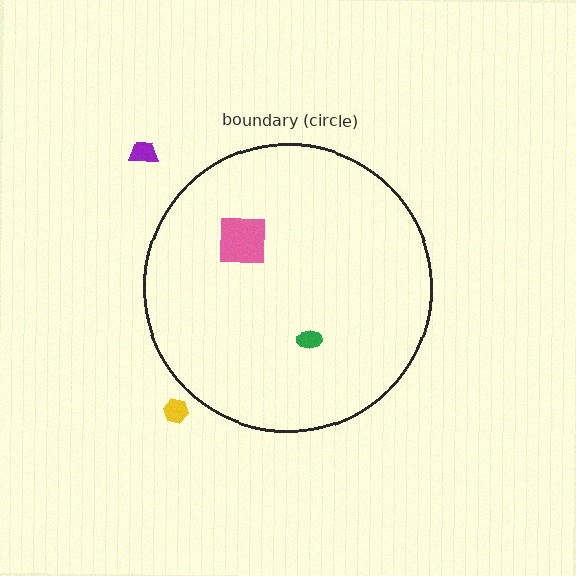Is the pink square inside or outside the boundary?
Inside.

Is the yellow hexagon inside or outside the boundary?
Outside.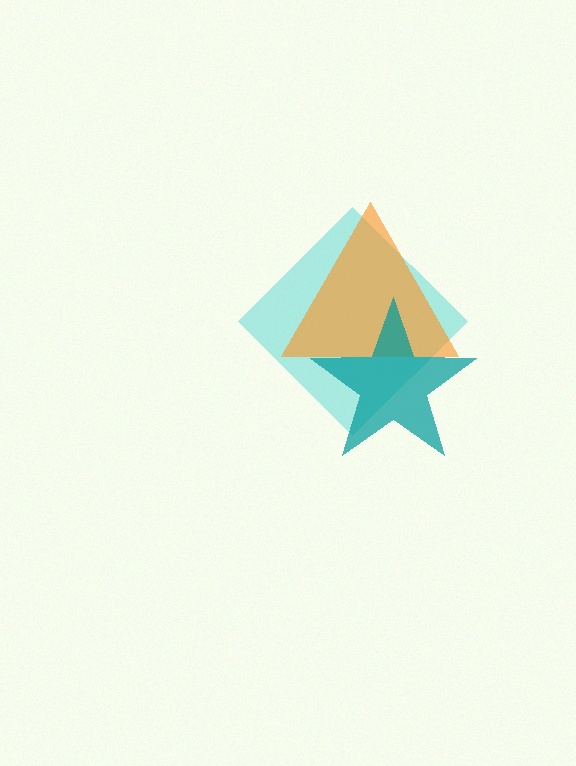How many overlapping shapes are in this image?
There are 3 overlapping shapes in the image.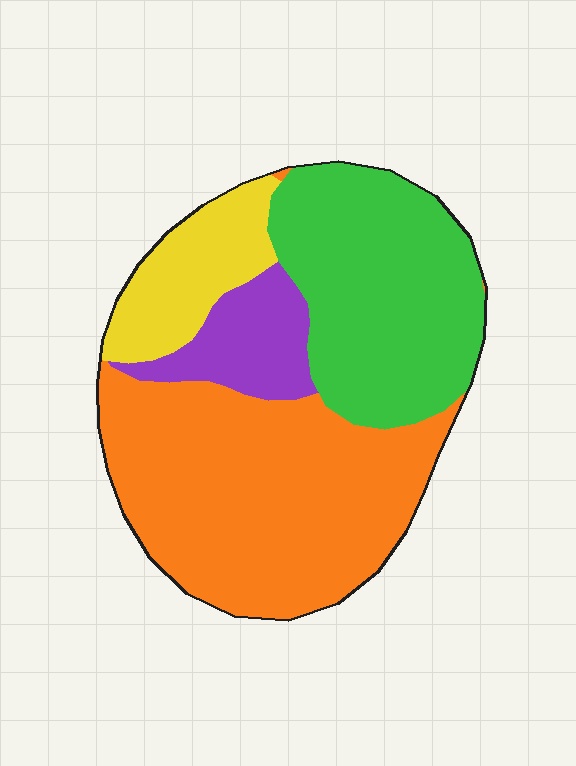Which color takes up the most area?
Orange, at roughly 45%.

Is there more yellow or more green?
Green.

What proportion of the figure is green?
Green covers roughly 30% of the figure.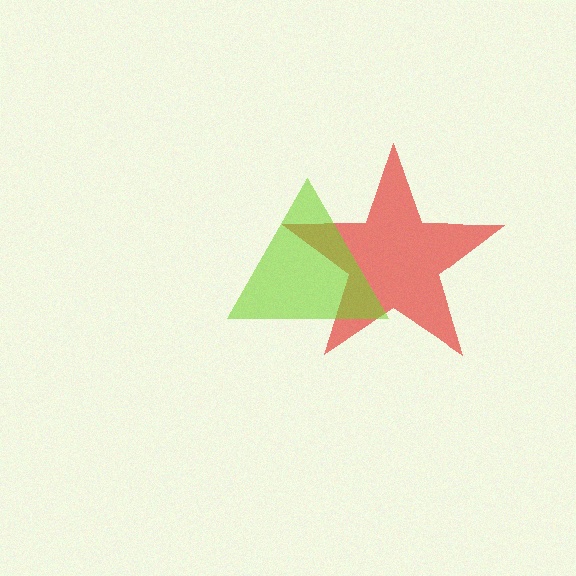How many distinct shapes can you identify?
There are 2 distinct shapes: a red star, a lime triangle.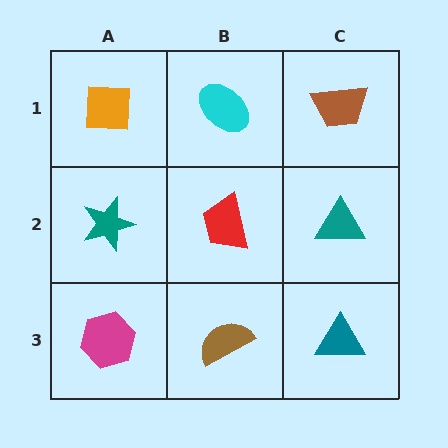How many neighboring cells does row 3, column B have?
3.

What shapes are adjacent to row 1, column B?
A red trapezoid (row 2, column B), an orange square (row 1, column A), a brown trapezoid (row 1, column C).